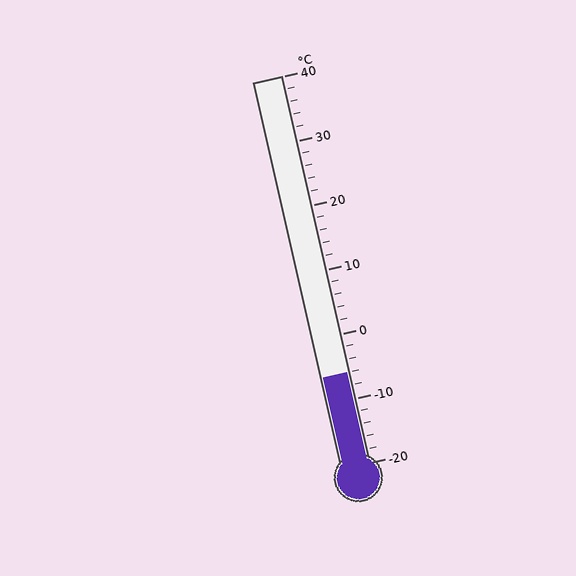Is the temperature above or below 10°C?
The temperature is below 10°C.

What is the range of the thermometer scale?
The thermometer scale ranges from -20°C to 40°C.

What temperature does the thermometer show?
The thermometer shows approximately -6°C.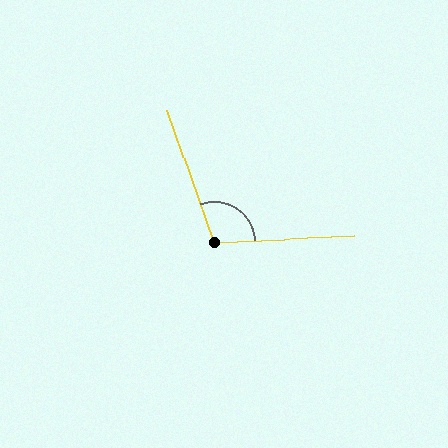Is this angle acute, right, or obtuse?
It is obtuse.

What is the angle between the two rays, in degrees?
Approximately 107 degrees.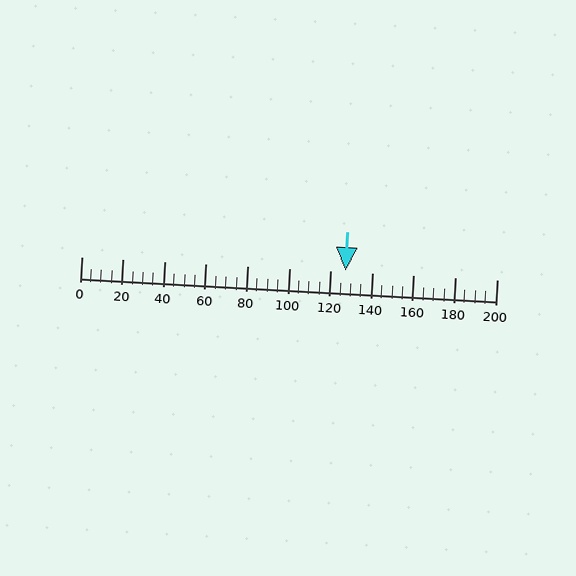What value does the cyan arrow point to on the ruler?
The cyan arrow points to approximately 127.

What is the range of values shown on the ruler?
The ruler shows values from 0 to 200.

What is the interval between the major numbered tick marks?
The major tick marks are spaced 20 units apart.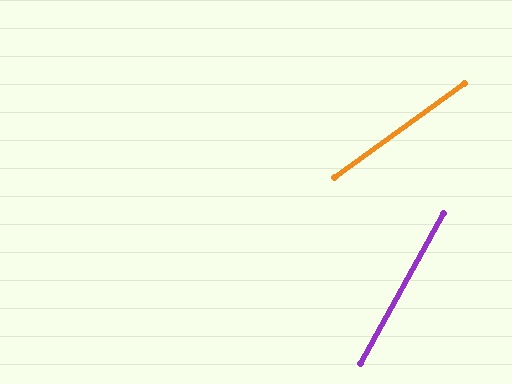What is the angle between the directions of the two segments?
Approximately 25 degrees.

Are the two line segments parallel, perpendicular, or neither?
Neither parallel nor perpendicular — they differ by about 25°.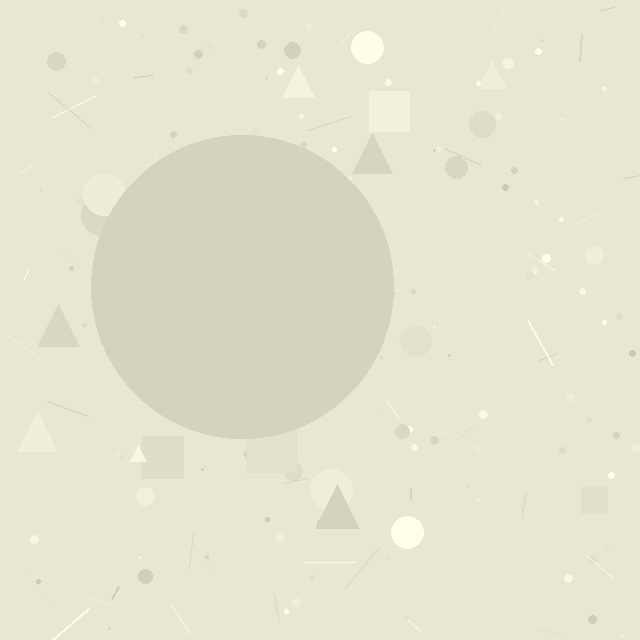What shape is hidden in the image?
A circle is hidden in the image.